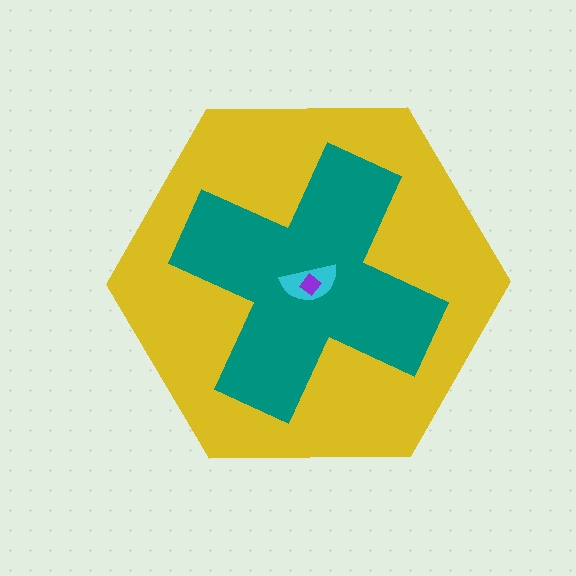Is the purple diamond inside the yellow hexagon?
Yes.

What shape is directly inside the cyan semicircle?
The purple diamond.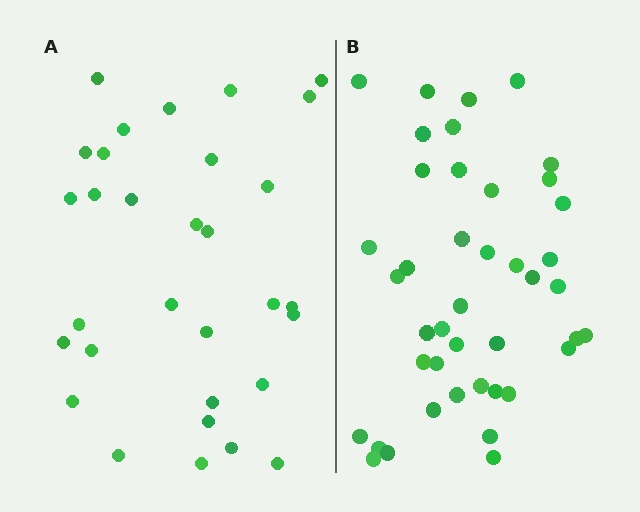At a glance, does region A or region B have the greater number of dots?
Region B (the right region) has more dots.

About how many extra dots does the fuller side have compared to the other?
Region B has roughly 12 or so more dots than region A.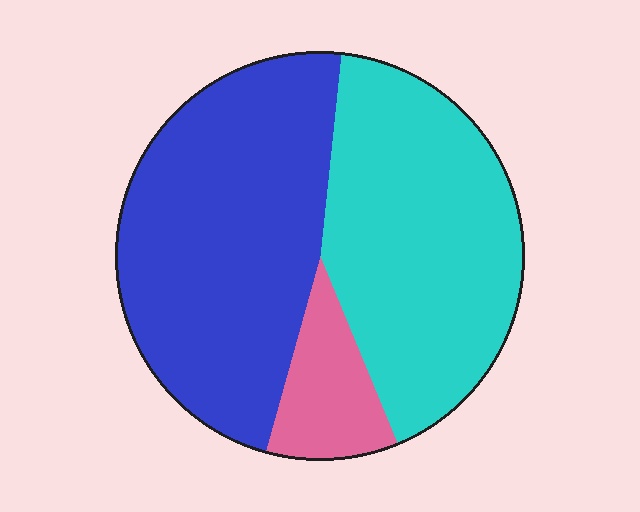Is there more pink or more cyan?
Cyan.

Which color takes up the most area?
Blue, at roughly 45%.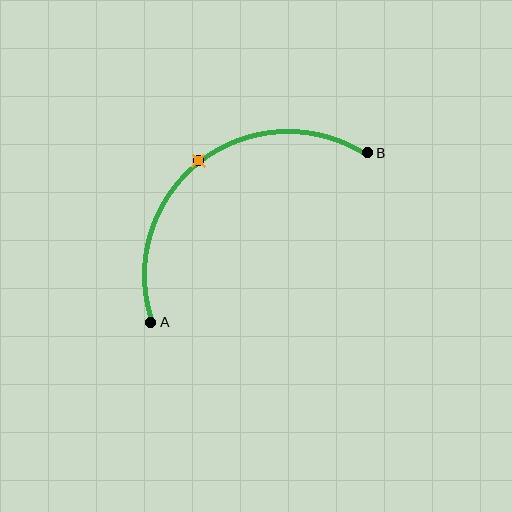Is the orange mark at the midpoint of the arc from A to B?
Yes. The orange mark lies on the arc at equal arc-length from both A and B — it is the arc midpoint.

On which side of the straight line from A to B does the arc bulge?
The arc bulges above and to the left of the straight line connecting A and B.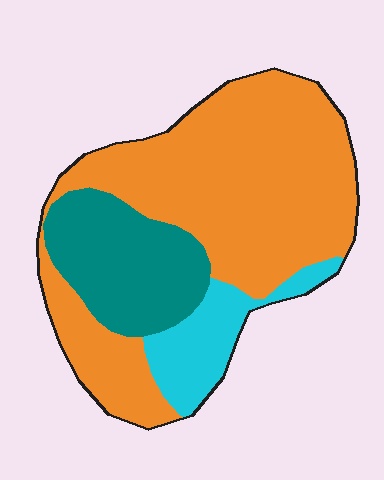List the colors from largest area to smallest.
From largest to smallest: orange, teal, cyan.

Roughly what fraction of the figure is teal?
Teal takes up between a sixth and a third of the figure.